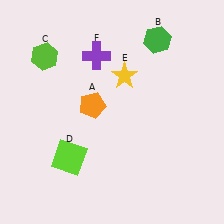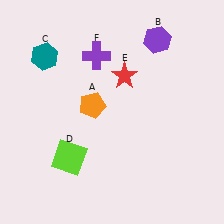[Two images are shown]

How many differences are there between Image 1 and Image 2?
There are 3 differences between the two images.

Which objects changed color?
B changed from green to purple. C changed from lime to teal. E changed from yellow to red.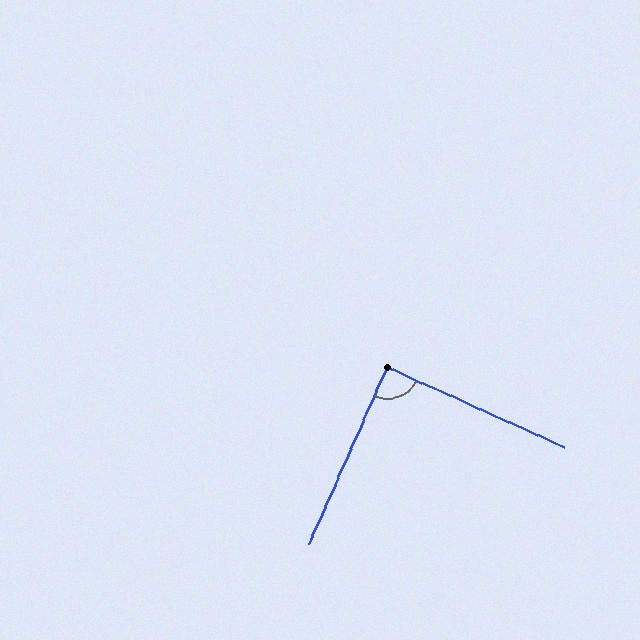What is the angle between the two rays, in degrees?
Approximately 89 degrees.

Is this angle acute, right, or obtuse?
It is approximately a right angle.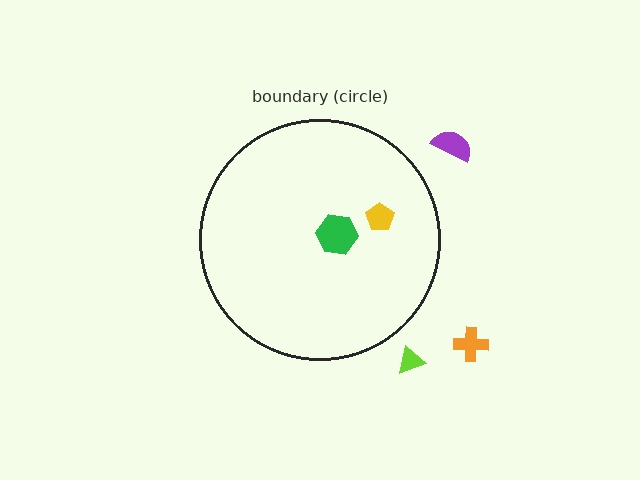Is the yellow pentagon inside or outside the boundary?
Inside.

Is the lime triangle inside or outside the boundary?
Outside.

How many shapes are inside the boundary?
2 inside, 3 outside.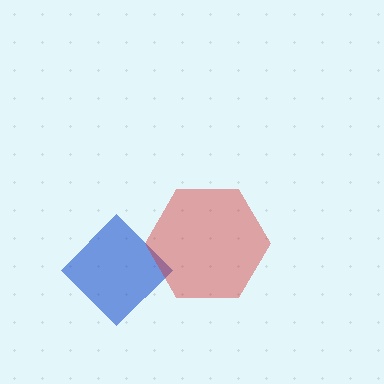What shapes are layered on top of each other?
The layered shapes are: a blue diamond, a red hexagon.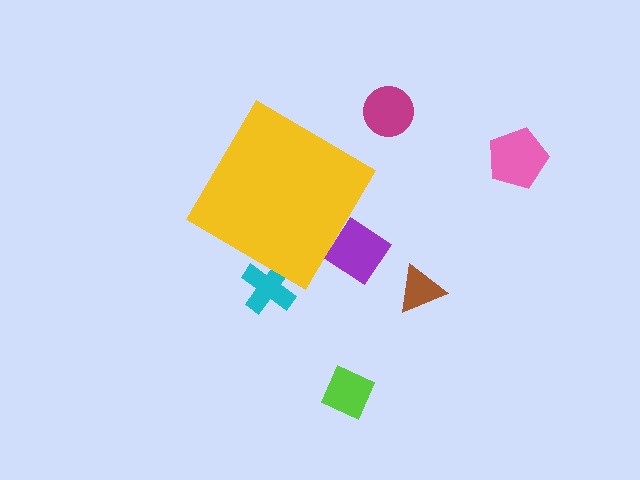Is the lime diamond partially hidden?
No, the lime diamond is fully visible.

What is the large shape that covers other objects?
A yellow diamond.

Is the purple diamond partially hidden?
Yes, the purple diamond is partially hidden behind the yellow diamond.